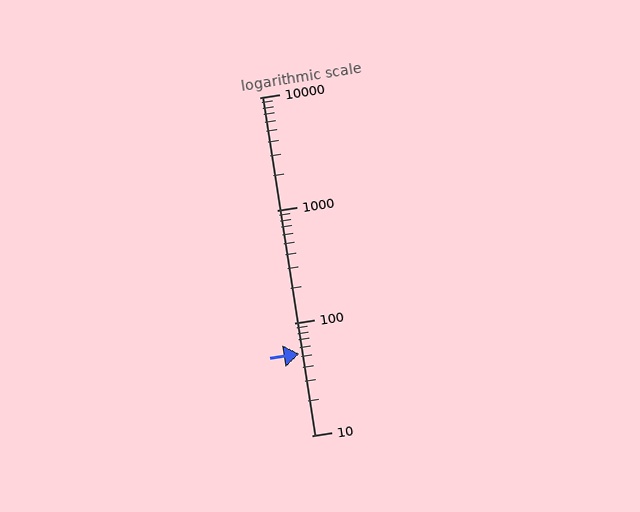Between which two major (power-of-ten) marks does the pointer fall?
The pointer is between 10 and 100.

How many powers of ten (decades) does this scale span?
The scale spans 3 decades, from 10 to 10000.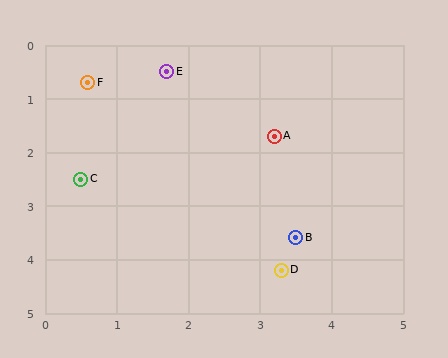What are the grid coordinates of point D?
Point D is at approximately (3.3, 4.2).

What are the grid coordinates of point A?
Point A is at approximately (3.2, 1.7).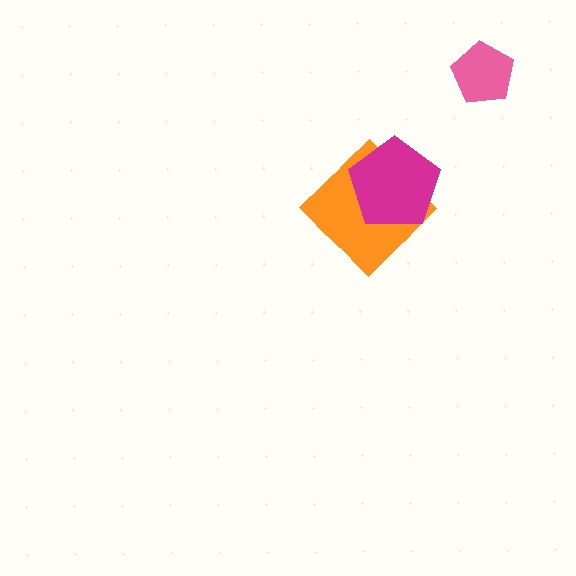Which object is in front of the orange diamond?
The magenta pentagon is in front of the orange diamond.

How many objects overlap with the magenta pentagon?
1 object overlaps with the magenta pentagon.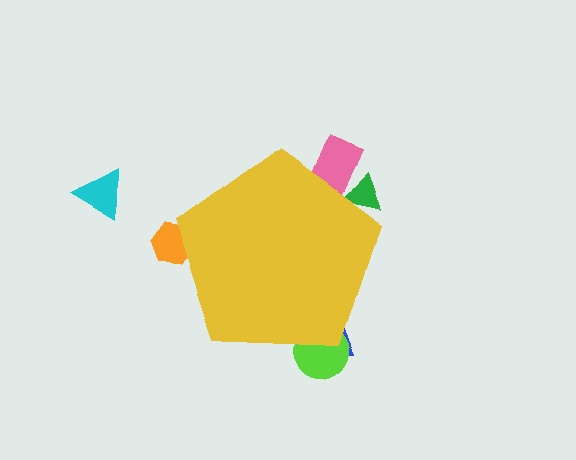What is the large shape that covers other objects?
A yellow pentagon.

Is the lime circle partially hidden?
Yes, the lime circle is partially hidden behind the yellow pentagon.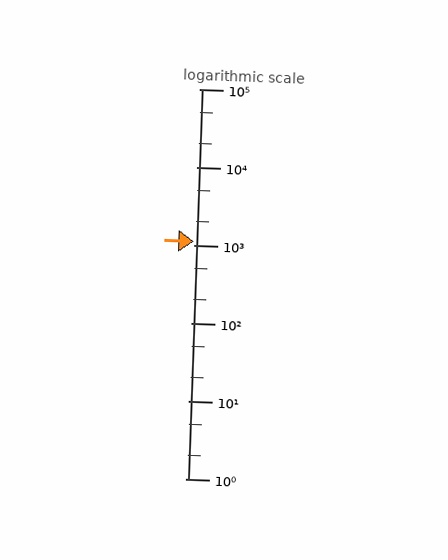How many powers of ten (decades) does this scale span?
The scale spans 5 decades, from 1 to 100000.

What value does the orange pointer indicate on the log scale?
The pointer indicates approximately 1100.